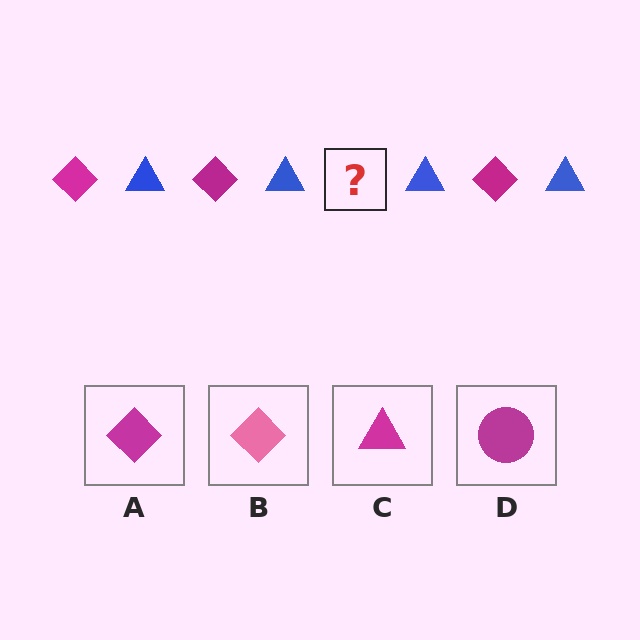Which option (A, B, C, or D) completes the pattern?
A.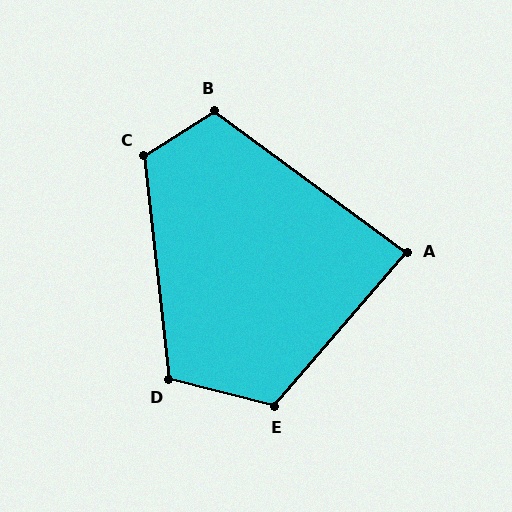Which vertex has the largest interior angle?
E, at approximately 117 degrees.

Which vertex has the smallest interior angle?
A, at approximately 85 degrees.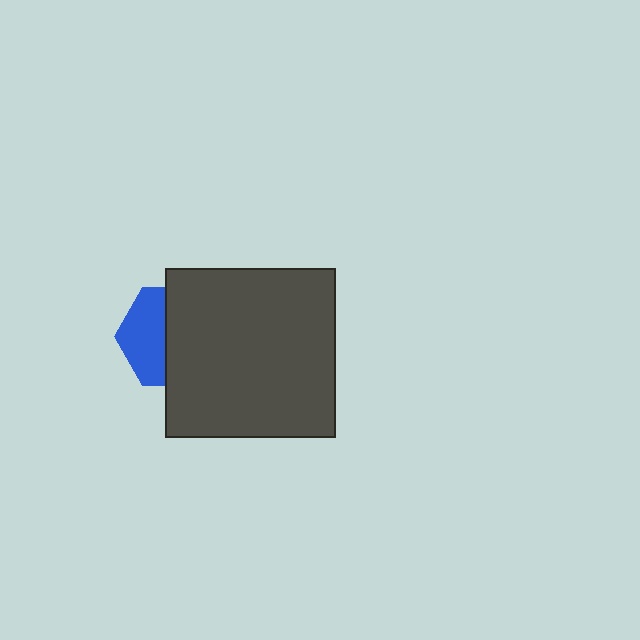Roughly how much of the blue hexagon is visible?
A small part of it is visible (roughly 44%).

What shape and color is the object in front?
The object in front is a dark gray square.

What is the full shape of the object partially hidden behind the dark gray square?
The partially hidden object is a blue hexagon.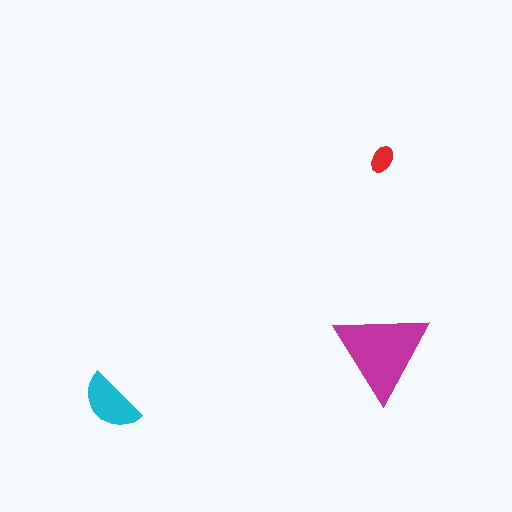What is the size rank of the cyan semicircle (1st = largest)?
2nd.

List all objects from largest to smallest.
The magenta triangle, the cyan semicircle, the red ellipse.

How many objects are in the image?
There are 3 objects in the image.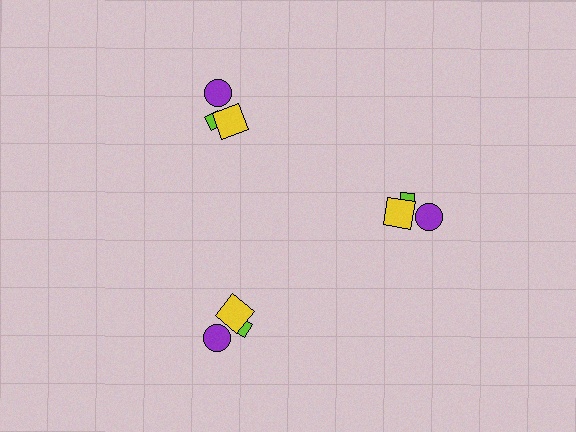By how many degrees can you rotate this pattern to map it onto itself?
The pattern maps onto itself every 120 degrees of rotation.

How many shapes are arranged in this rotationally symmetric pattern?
There are 9 shapes, arranged in 3 groups of 3.